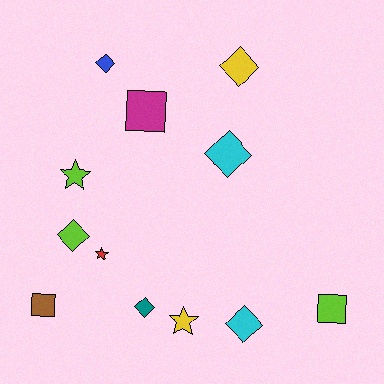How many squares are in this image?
There are 3 squares.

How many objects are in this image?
There are 12 objects.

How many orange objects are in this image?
There are no orange objects.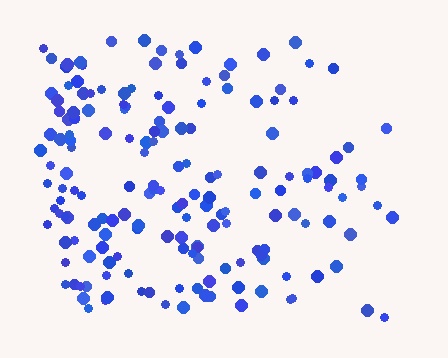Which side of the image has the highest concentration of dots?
The left.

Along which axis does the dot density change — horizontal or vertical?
Horizontal.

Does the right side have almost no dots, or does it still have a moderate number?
Still a moderate number, just noticeably fewer than the left.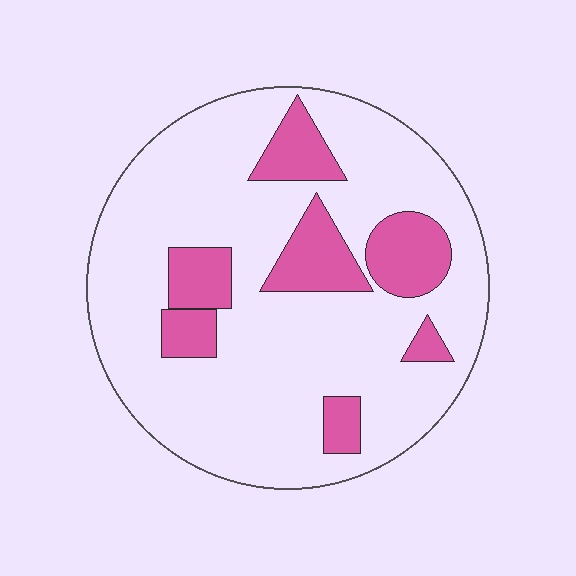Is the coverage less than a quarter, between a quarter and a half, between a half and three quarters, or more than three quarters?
Less than a quarter.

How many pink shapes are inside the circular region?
7.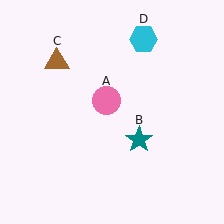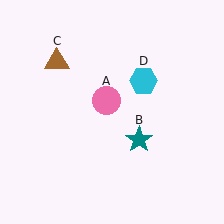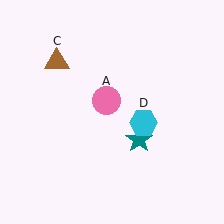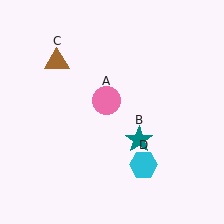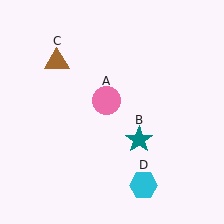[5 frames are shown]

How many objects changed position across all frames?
1 object changed position: cyan hexagon (object D).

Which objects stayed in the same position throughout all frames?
Pink circle (object A) and teal star (object B) and brown triangle (object C) remained stationary.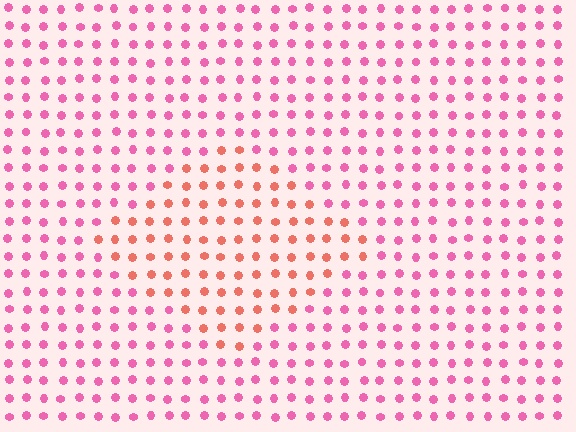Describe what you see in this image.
The image is filled with small pink elements in a uniform arrangement. A diamond-shaped region is visible where the elements are tinted to a slightly different hue, forming a subtle color boundary.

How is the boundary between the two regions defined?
The boundary is defined purely by a slight shift in hue (about 38 degrees). Spacing, size, and orientation are identical on both sides.